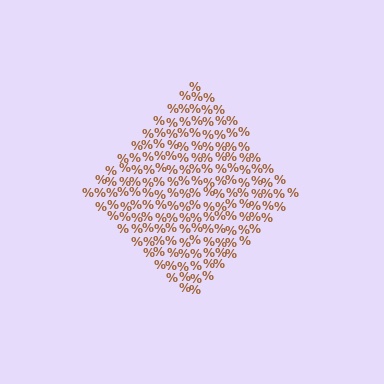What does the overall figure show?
The overall figure shows a diamond.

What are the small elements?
The small elements are percent signs.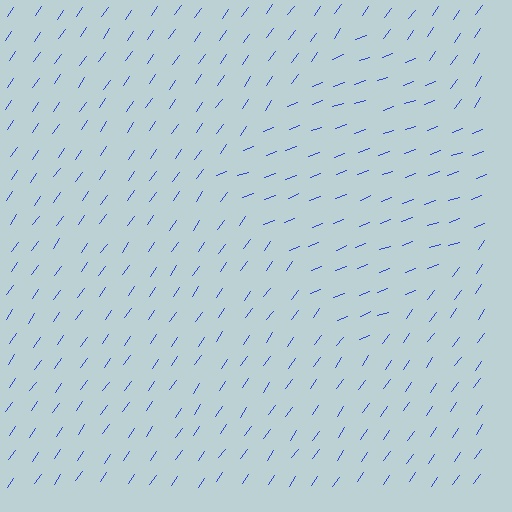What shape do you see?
I see a diamond.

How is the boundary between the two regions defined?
The boundary is defined purely by a change in line orientation (approximately 34 degrees difference). All lines are the same color and thickness.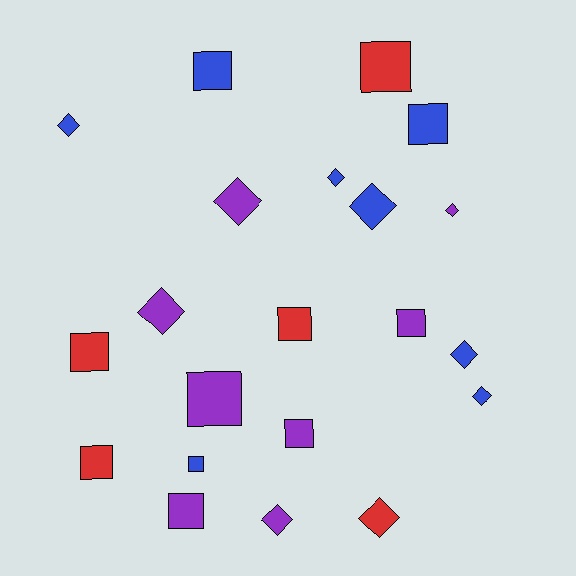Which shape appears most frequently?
Square, with 11 objects.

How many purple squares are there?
There are 4 purple squares.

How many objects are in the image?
There are 21 objects.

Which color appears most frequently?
Purple, with 8 objects.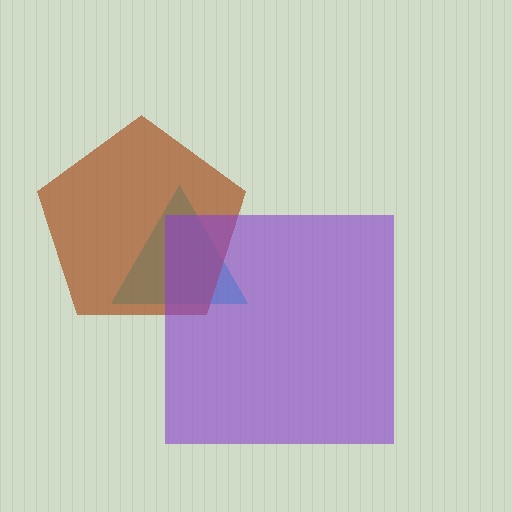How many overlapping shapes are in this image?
There are 3 overlapping shapes in the image.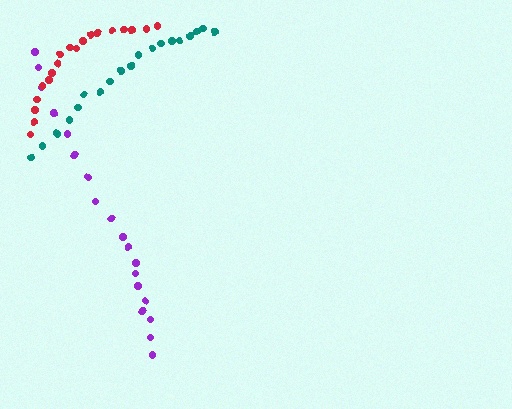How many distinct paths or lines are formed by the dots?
There are 3 distinct paths.